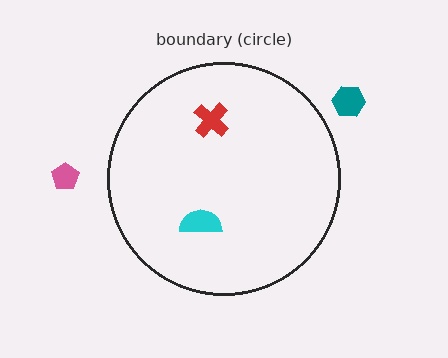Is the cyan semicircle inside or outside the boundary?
Inside.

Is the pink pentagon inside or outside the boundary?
Outside.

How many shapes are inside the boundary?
2 inside, 2 outside.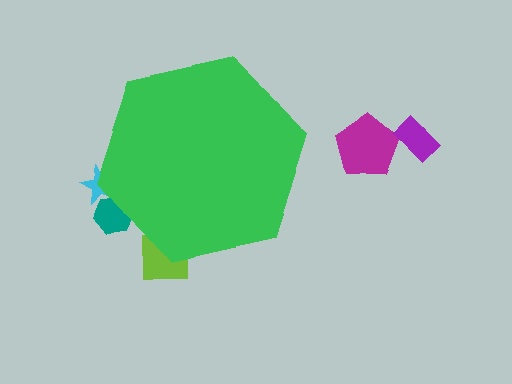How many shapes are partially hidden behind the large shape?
3 shapes are partially hidden.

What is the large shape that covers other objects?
A green hexagon.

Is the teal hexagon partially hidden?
Yes, the teal hexagon is partially hidden behind the green hexagon.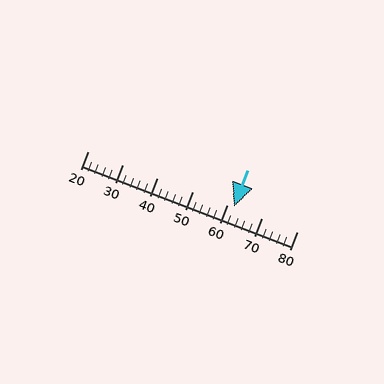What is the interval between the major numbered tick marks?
The major tick marks are spaced 10 units apart.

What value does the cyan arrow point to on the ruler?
The cyan arrow points to approximately 62.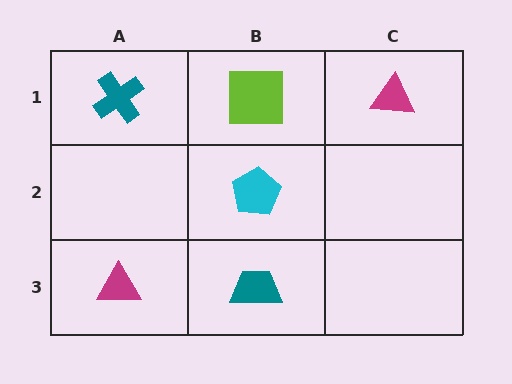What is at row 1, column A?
A teal cross.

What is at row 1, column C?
A magenta triangle.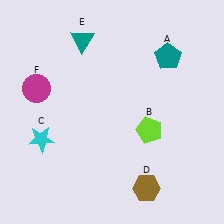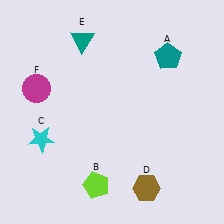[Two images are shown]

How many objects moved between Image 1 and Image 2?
1 object moved between the two images.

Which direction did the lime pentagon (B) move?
The lime pentagon (B) moved down.